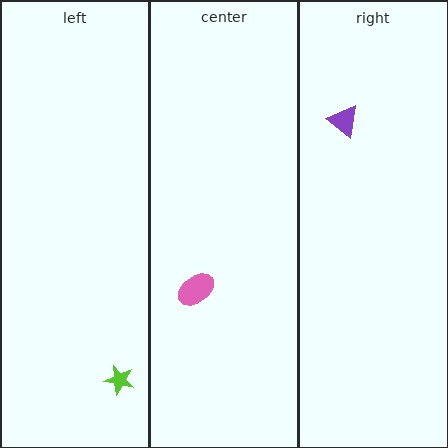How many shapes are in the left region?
1.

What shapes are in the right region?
The purple triangle.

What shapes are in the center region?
The pink ellipse.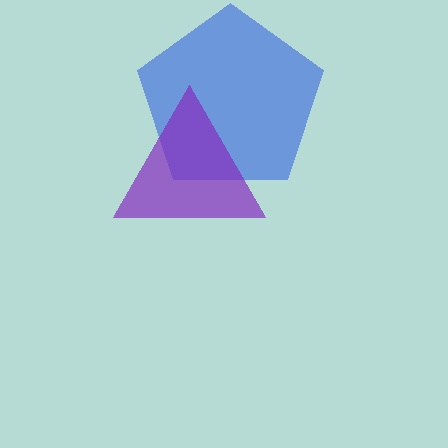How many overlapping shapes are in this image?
There are 2 overlapping shapes in the image.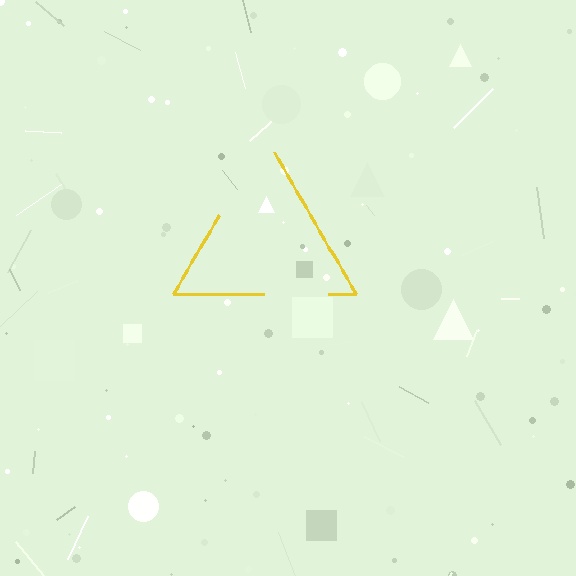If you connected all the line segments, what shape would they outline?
They would outline a triangle.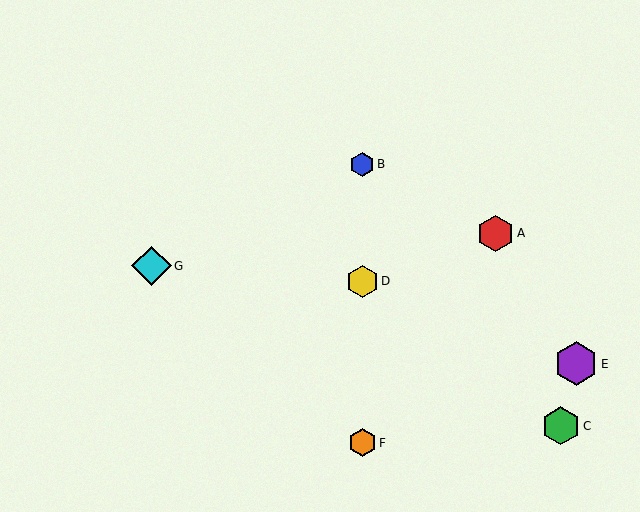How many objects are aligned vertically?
3 objects (B, D, F) are aligned vertically.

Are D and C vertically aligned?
No, D is at x≈362 and C is at x≈561.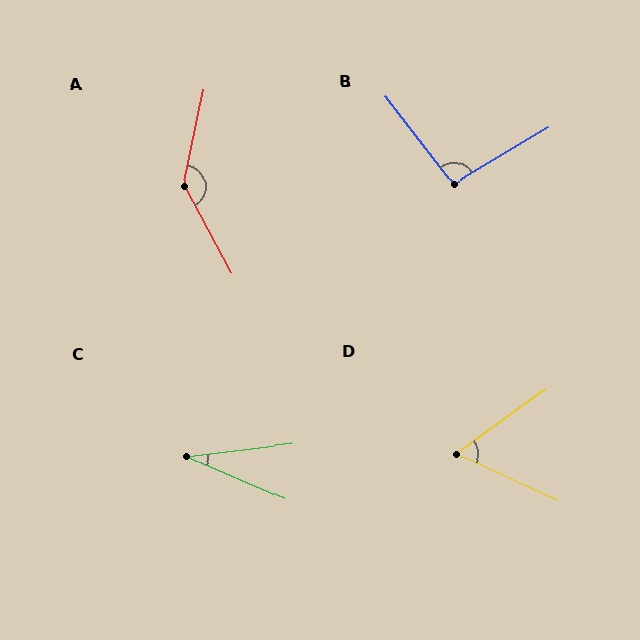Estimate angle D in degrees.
Approximately 61 degrees.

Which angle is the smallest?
C, at approximately 31 degrees.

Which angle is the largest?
A, at approximately 140 degrees.